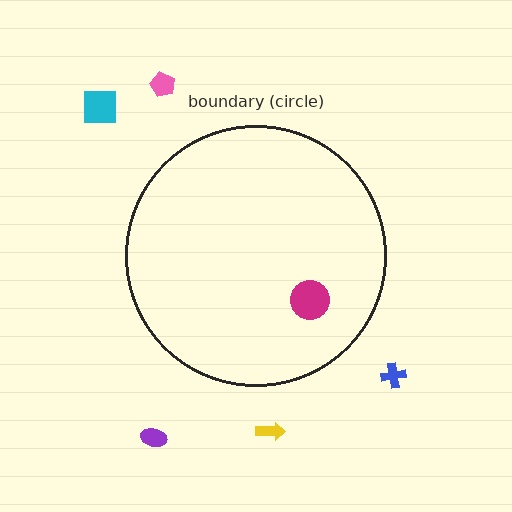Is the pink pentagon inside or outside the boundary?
Outside.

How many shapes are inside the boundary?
1 inside, 5 outside.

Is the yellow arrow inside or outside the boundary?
Outside.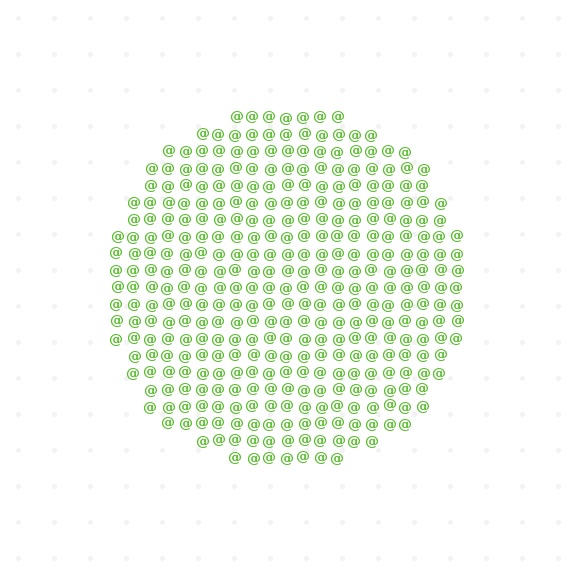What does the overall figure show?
The overall figure shows a circle.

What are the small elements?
The small elements are at signs.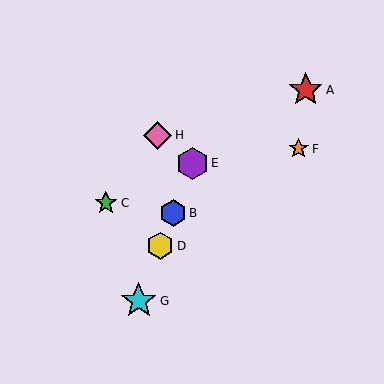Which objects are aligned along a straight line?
Objects B, D, E, G are aligned along a straight line.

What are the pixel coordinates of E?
Object E is at (192, 163).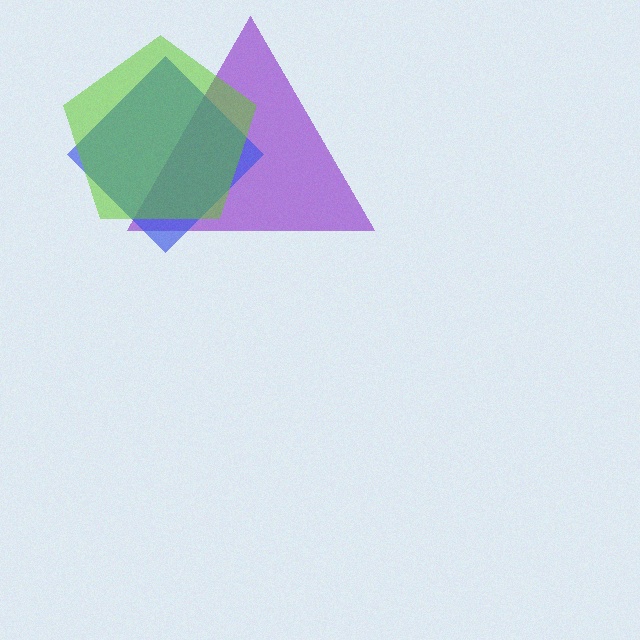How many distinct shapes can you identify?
There are 3 distinct shapes: a purple triangle, a blue diamond, a lime pentagon.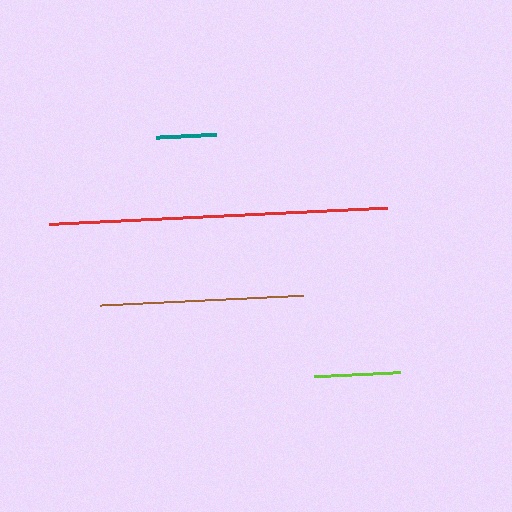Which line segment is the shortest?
The teal line is the shortest at approximately 60 pixels.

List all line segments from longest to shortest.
From longest to shortest: red, brown, lime, teal.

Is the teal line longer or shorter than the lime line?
The lime line is longer than the teal line.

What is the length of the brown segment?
The brown segment is approximately 203 pixels long.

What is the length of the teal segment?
The teal segment is approximately 60 pixels long.